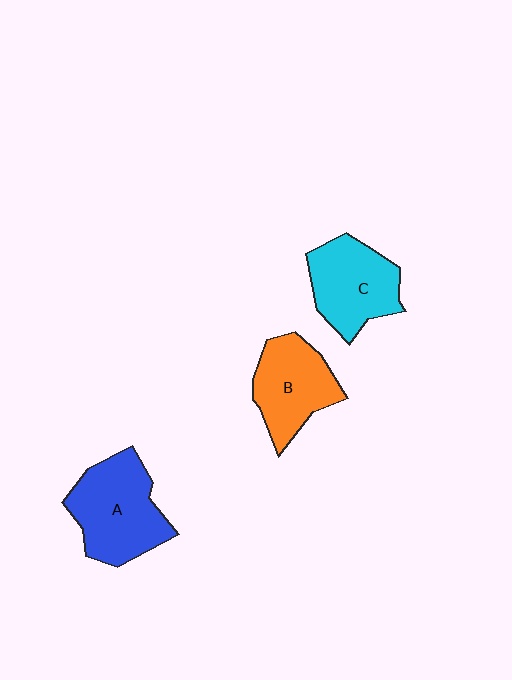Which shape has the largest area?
Shape A (blue).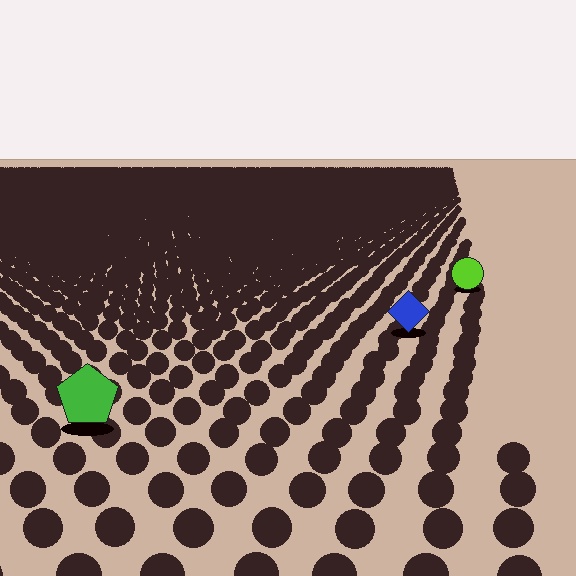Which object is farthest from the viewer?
The lime circle is farthest from the viewer. It appears smaller and the ground texture around it is denser.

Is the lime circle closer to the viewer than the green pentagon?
No. The green pentagon is closer — you can tell from the texture gradient: the ground texture is coarser near it.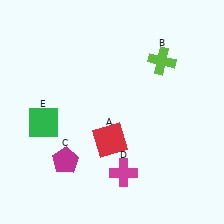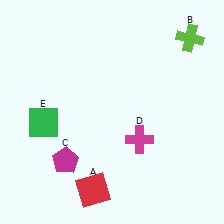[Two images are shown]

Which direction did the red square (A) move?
The red square (A) moved down.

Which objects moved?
The objects that moved are: the red square (A), the lime cross (B), the magenta cross (D).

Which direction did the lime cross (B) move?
The lime cross (B) moved right.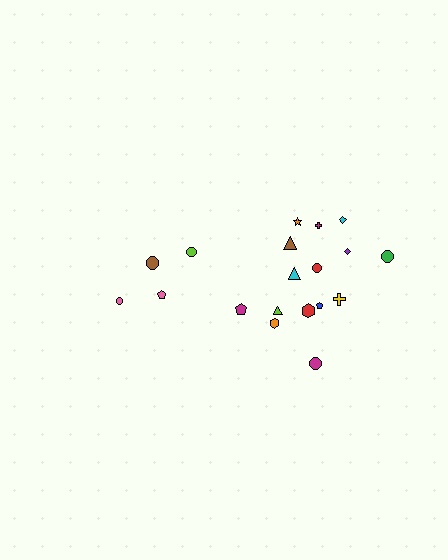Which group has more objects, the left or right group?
The right group.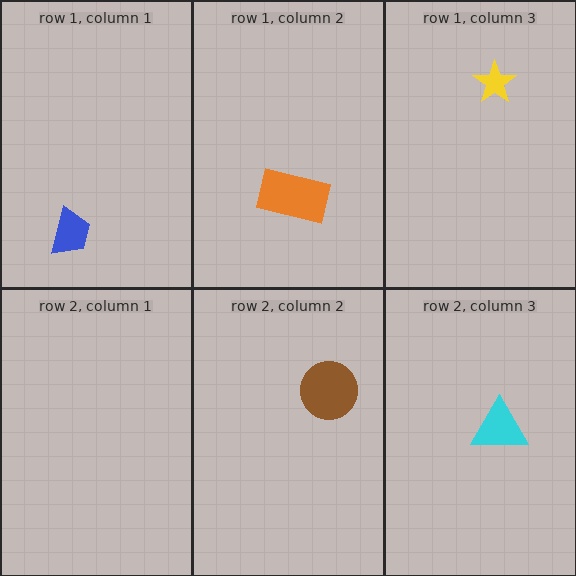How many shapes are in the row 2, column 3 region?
1.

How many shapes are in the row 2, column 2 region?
1.